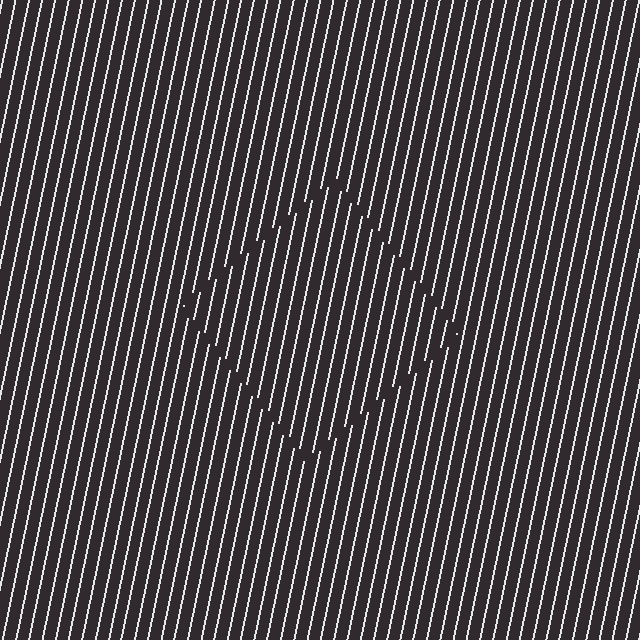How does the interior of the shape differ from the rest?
The interior of the shape contains the same grating, shifted by half a period — the contour is defined by the phase discontinuity where line-ends from the inner and outer gratings abut.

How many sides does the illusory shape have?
4 sides — the line-ends trace a square.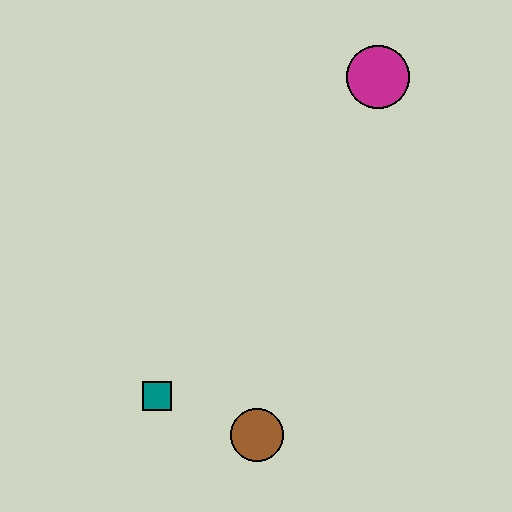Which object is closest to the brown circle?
The teal square is closest to the brown circle.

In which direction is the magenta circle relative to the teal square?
The magenta circle is above the teal square.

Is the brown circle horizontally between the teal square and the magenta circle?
Yes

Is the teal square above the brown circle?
Yes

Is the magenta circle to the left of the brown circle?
No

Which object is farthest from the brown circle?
The magenta circle is farthest from the brown circle.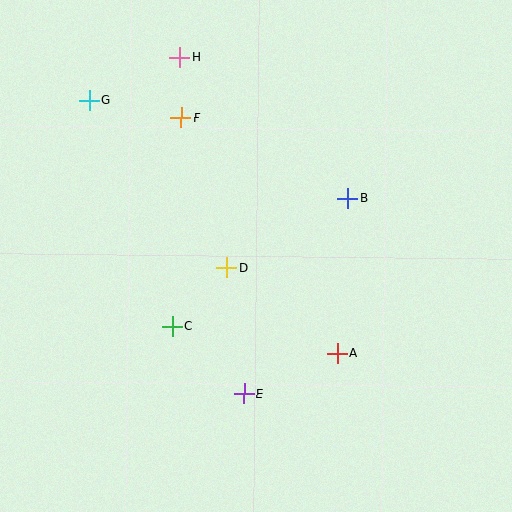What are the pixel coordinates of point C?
Point C is at (173, 326).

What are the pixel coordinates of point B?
Point B is at (347, 198).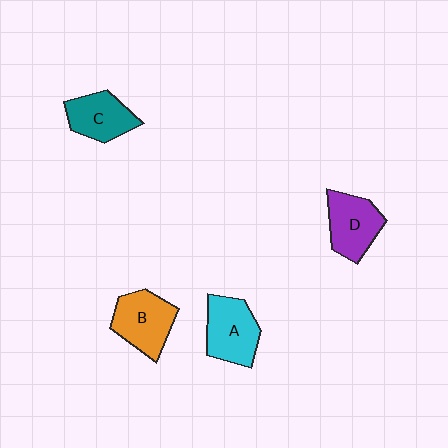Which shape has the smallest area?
Shape C (teal).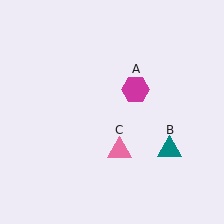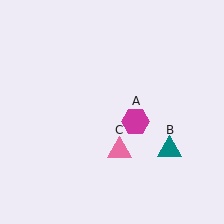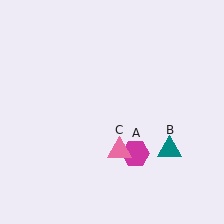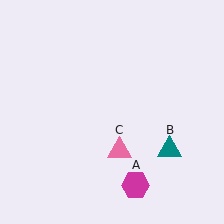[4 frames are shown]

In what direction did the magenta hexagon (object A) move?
The magenta hexagon (object A) moved down.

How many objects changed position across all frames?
1 object changed position: magenta hexagon (object A).